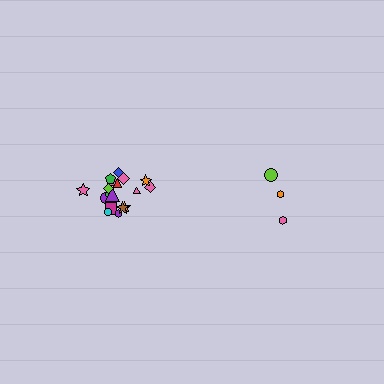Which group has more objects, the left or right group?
The left group.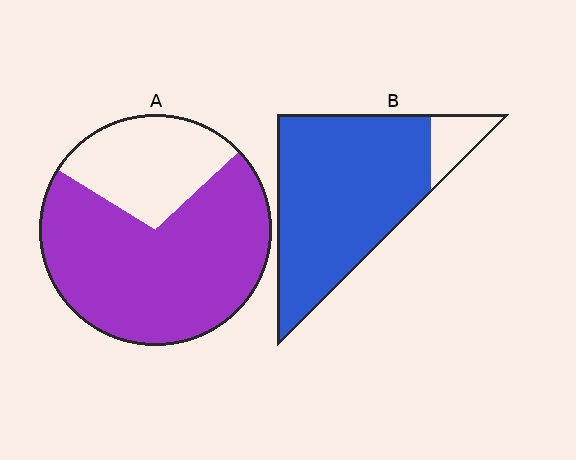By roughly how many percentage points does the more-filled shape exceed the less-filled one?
By roughly 20 percentage points (B over A).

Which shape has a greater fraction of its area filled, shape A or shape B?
Shape B.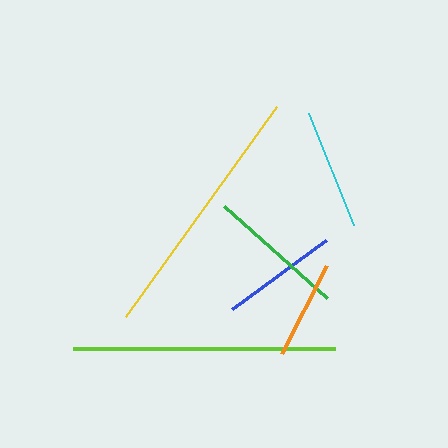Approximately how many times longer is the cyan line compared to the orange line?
The cyan line is approximately 1.2 times the length of the orange line.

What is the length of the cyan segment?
The cyan segment is approximately 121 pixels long.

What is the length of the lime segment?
The lime segment is approximately 262 pixels long.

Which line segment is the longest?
The lime line is the longest at approximately 262 pixels.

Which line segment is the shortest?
The orange line is the shortest at approximately 98 pixels.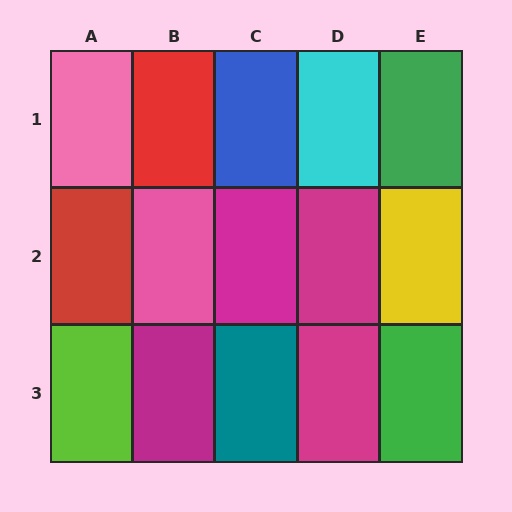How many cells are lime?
1 cell is lime.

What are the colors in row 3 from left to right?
Lime, magenta, teal, magenta, green.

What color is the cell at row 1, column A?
Pink.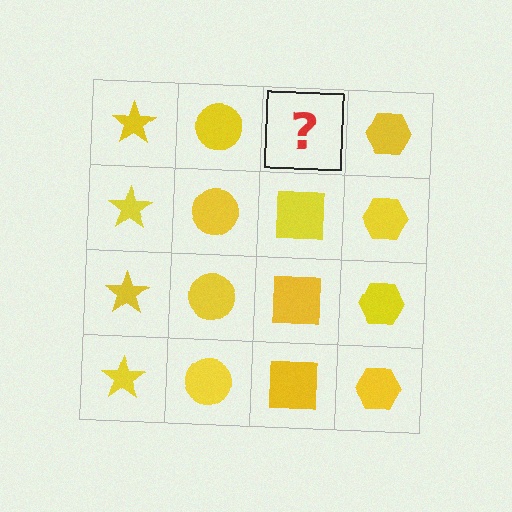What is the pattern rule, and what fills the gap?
The rule is that each column has a consistent shape. The gap should be filled with a yellow square.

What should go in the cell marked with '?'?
The missing cell should contain a yellow square.